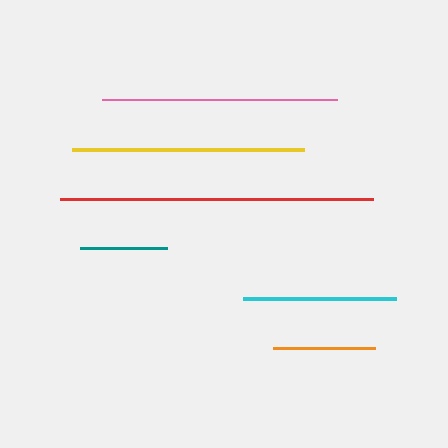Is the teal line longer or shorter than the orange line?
The orange line is longer than the teal line.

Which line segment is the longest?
The red line is the longest at approximately 314 pixels.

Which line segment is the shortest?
The teal line is the shortest at approximately 87 pixels.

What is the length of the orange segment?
The orange segment is approximately 102 pixels long.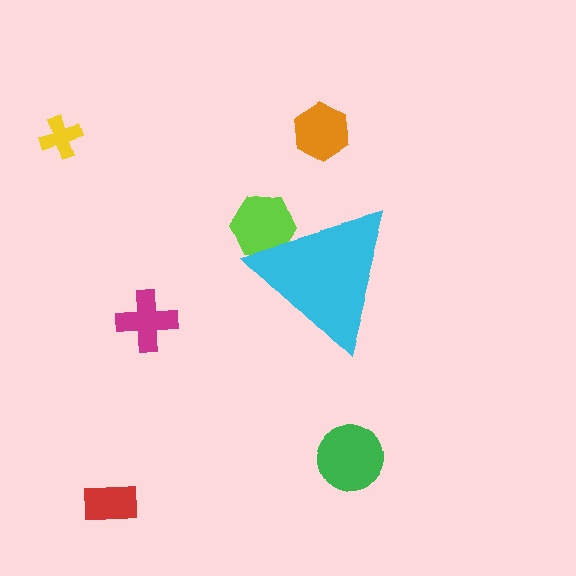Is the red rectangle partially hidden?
No, the red rectangle is fully visible.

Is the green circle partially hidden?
No, the green circle is fully visible.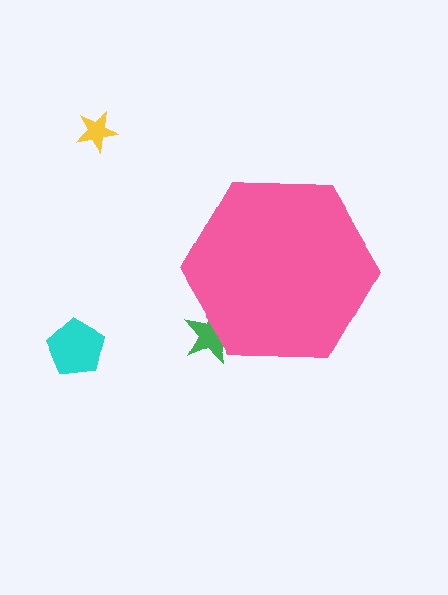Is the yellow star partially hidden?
No, the yellow star is fully visible.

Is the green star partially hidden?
Yes, the green star is partially hidden behind the pink hexagon.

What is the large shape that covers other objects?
A pink hexagon.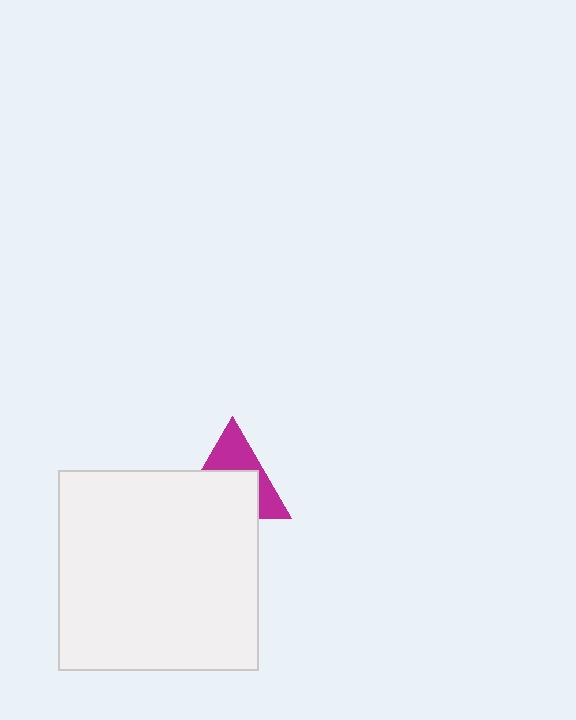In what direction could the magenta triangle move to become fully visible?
The magenta triangle could move up. That would shift it out from behind the white square entirely.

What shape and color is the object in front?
The object in front is a white square.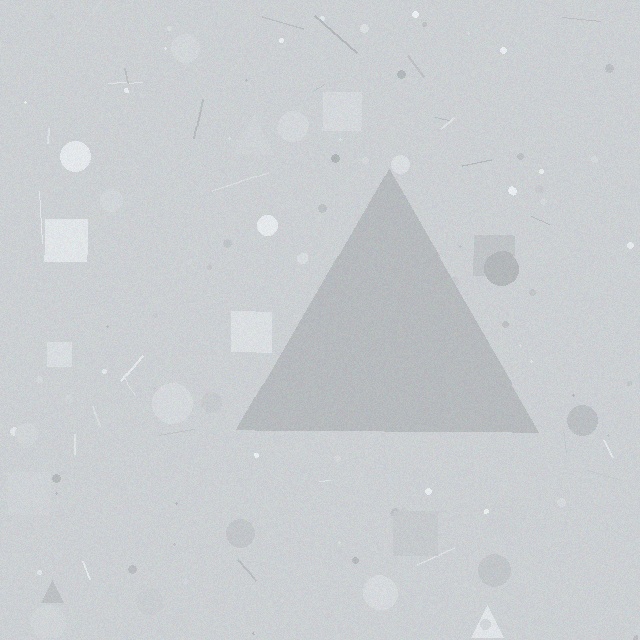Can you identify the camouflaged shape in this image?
The camouflaged shape is a triangle.